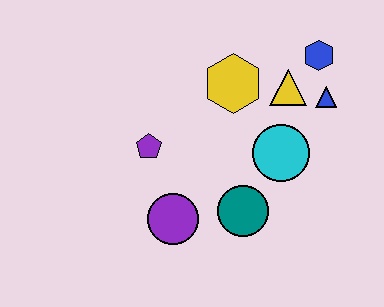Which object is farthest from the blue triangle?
The purple circle is farthest from the blue triangle.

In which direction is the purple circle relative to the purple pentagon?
The purple circle is below the purple pentagon.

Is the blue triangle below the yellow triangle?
Yes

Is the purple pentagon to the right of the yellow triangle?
No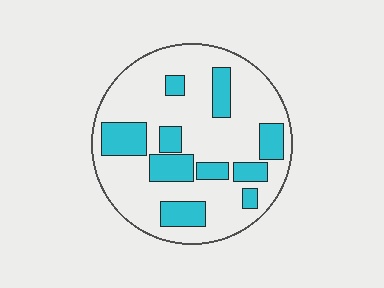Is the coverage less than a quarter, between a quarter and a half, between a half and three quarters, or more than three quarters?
Between a quarter and a half.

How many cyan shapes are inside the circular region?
10.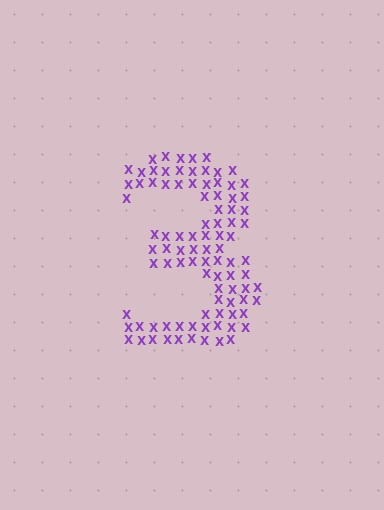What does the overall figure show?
The overall figure shows the digit 3.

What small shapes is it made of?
It is made of small letter X's.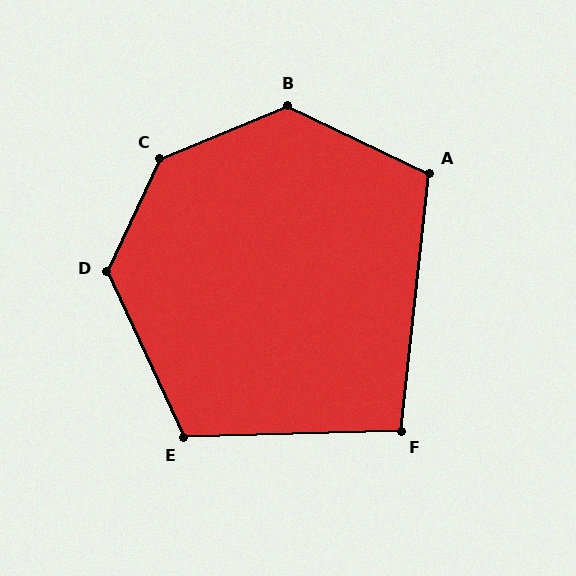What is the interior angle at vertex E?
Approximately 113 degrees (obtuse).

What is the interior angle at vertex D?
Approximately 130 degrees (obtuse).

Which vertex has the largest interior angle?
C, at approximately 138 degrees.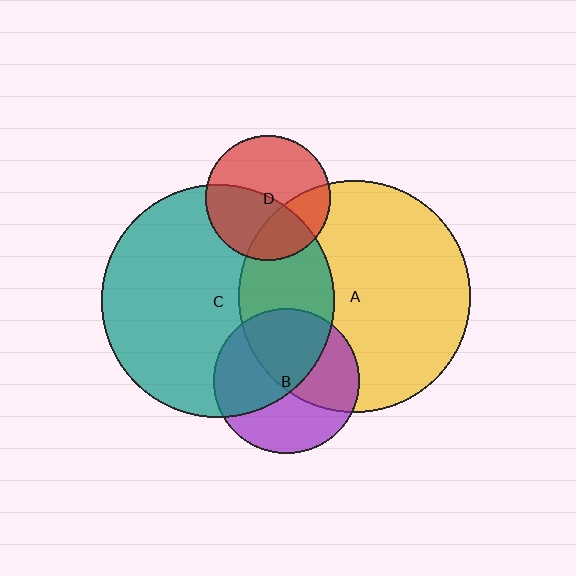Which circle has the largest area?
Circle C (teal).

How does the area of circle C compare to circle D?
Approximately 3.5 times.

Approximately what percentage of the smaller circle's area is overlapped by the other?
Approximately 55%.